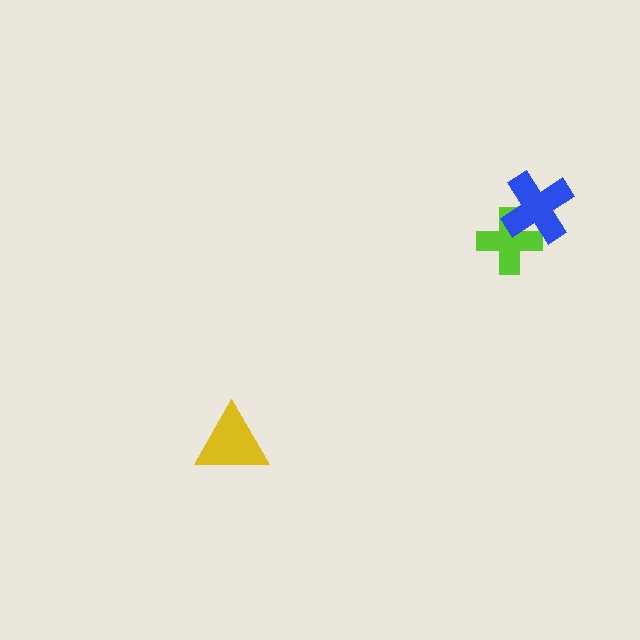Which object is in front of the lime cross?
The blue cross is in front of the lime cross.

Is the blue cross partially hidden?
No, no other shape covers it.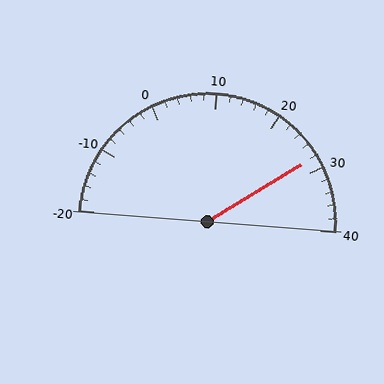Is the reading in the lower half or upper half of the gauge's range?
The reading is in the upper half of the range (-20 to 40).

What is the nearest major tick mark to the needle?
The nearest major tick mark is 30.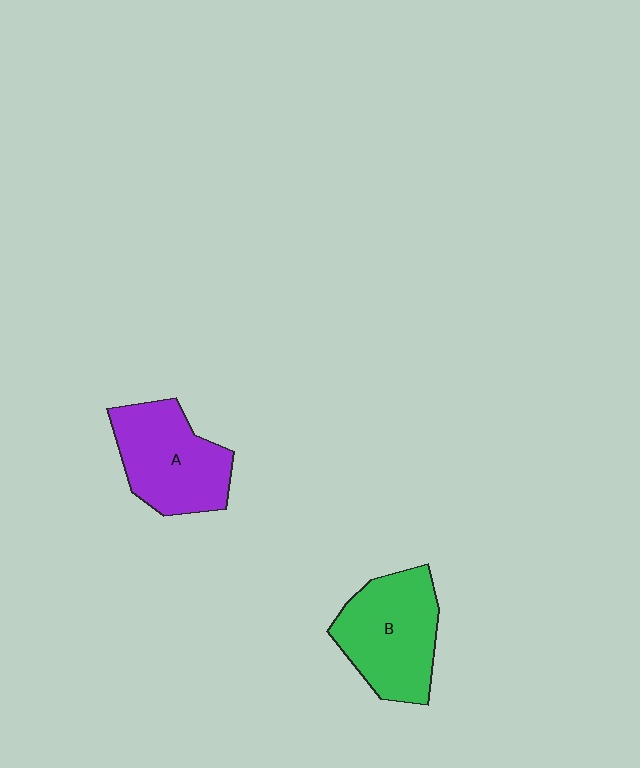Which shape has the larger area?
Shape B (green).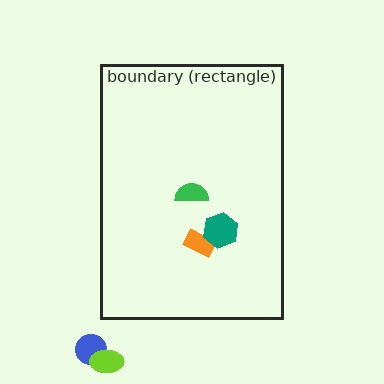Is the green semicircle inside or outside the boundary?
Inside.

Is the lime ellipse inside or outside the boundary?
Outside.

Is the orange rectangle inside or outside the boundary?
Inside.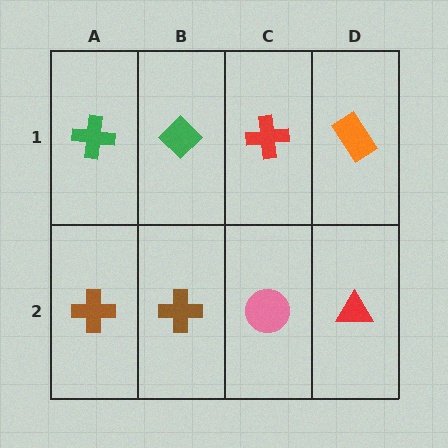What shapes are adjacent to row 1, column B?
A brown cross (row 2, column B), a green cross (row 1, column A), a red cross (row 1, column C).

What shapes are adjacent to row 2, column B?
A green diamond (row 1, column B), a brown cross (row 2, column A), a pink circle (row 2, column C).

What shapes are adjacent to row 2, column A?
A green cross (row 1, column A), a brown cross (row 2, column B).